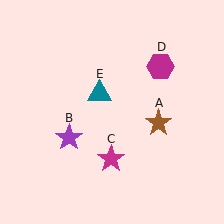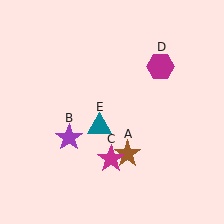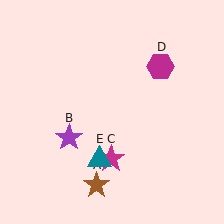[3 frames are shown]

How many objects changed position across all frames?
2 objects changed position: brown star (object A), teal triangle (object E).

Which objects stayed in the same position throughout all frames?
Purple star (object B) and magenta star (object C) and magenta hexagon (object D) remained stationary.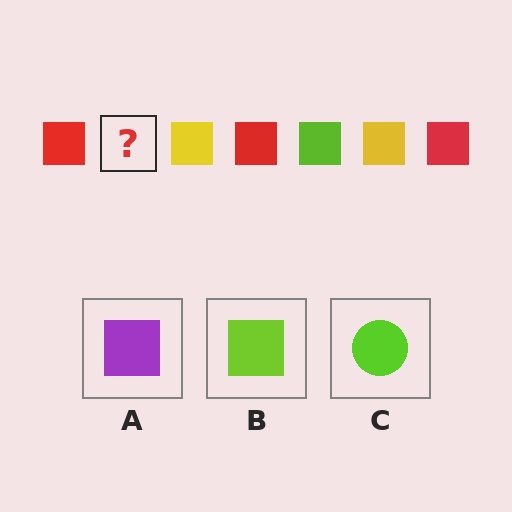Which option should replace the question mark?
Option B.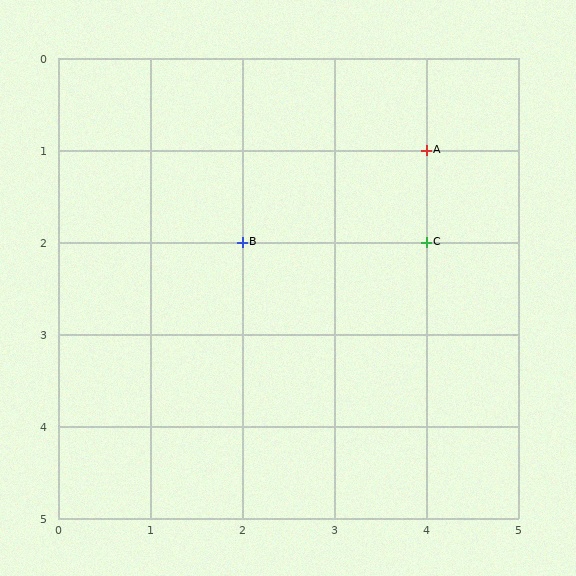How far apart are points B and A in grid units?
Points B and A are 2 columns and 1 row apart (about 2.2 grid units diagonally).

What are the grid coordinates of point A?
Point A is at grid coordinates (4, 1).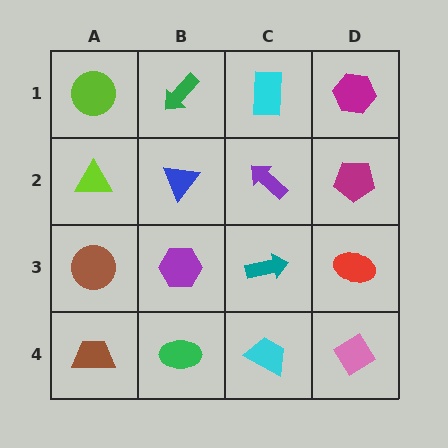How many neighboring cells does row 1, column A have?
2.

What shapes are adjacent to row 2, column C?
A cyan rectangle (row 1, column C), a teal arrow (row 3, column C), a blue triangle (row 2, column B), a magenta pentagon (row 2, column D).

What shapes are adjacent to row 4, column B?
A purple hexagon (row 3, column B), a brown trapezoid (row 4, column A), a cyan trapezoid (row 4, column C).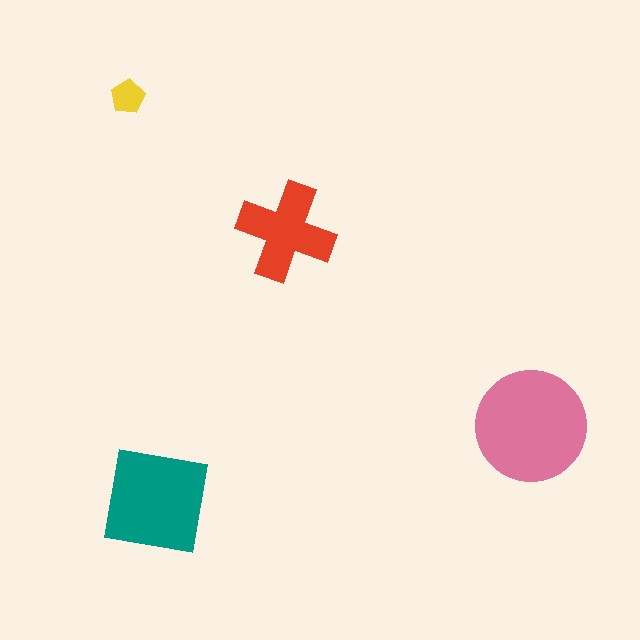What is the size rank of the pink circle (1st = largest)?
1st.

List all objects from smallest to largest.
The yellow pentagon, the red cross, the teal square, the pink circle.